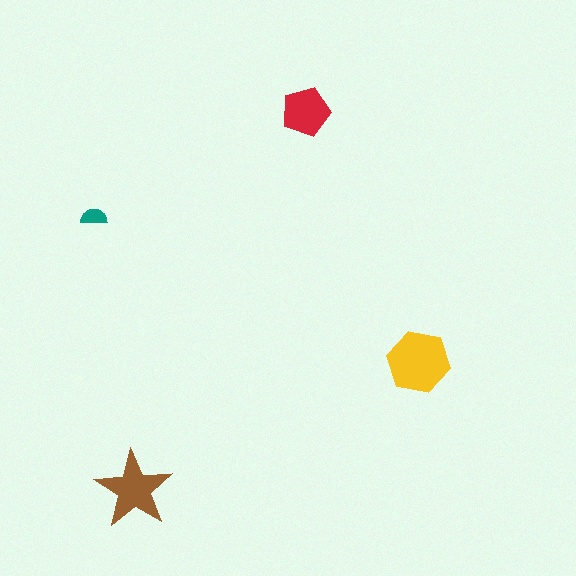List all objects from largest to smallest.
The yellow hexagon, the brown star, the red pentagon, the teal semicircle.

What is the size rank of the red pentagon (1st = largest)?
3rd.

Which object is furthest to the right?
The yellow hexagon is rightmost.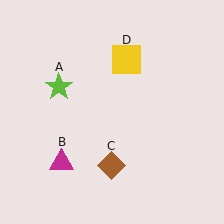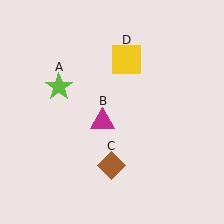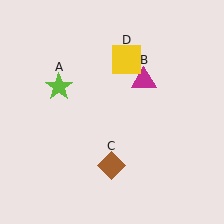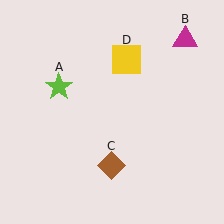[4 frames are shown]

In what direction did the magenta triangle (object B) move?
The magenta triangle (object B) moved up and to the right.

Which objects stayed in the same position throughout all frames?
Lime star (object A) and brown diamond (object C) and yellow square (object D) remained stationary.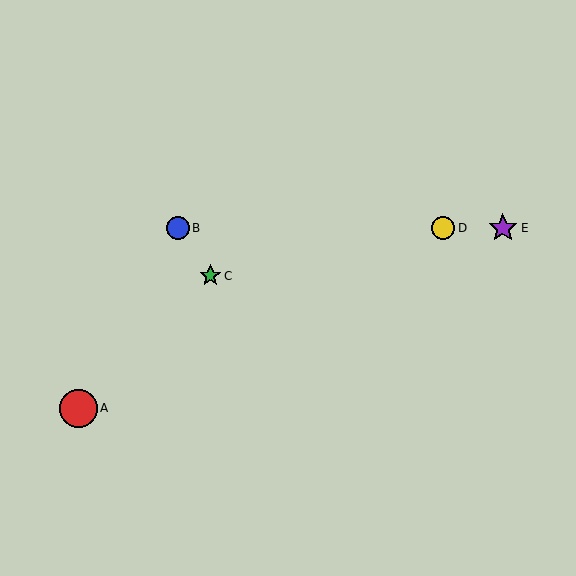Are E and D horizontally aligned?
Yes, both are at y≈228.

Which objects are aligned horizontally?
Objects B, D, E are aligned horizontally.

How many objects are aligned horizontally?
3 objects (B, D, E) are aligned horizontally.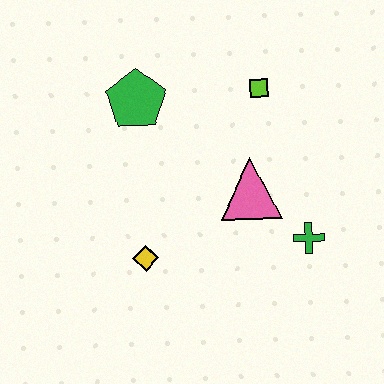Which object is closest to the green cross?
The pink triangle is closest to the green cross.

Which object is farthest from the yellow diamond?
The lime square is farthest from the yellow diamond.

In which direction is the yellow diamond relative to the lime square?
The yellow diamond is below the lime square.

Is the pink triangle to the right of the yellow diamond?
Yes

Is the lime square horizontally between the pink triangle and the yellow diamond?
No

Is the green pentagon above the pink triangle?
Yes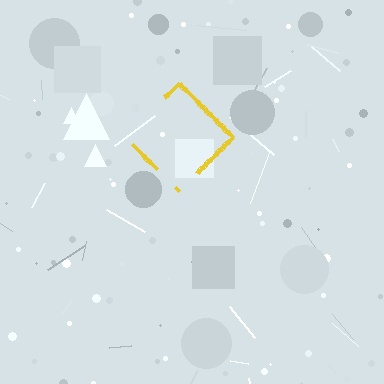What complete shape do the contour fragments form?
The contour fragments form a diamond.